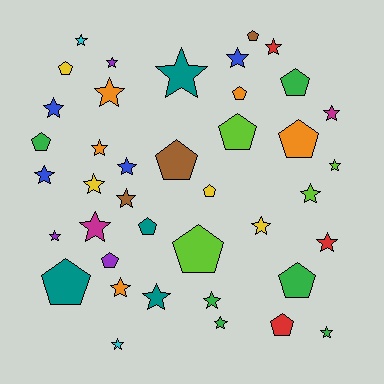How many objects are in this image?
There are 40 objects.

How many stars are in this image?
There are 25 stars.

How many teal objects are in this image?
There are 4 teal objects.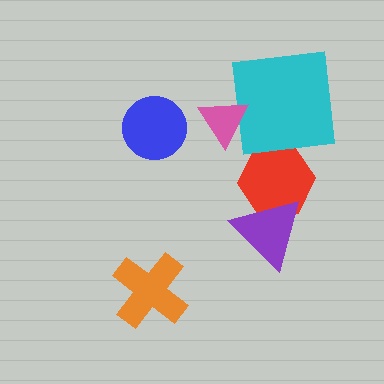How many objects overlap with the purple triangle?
1 object overlaps with the purple triangle.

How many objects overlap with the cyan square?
1 object overlaps with the cyan square.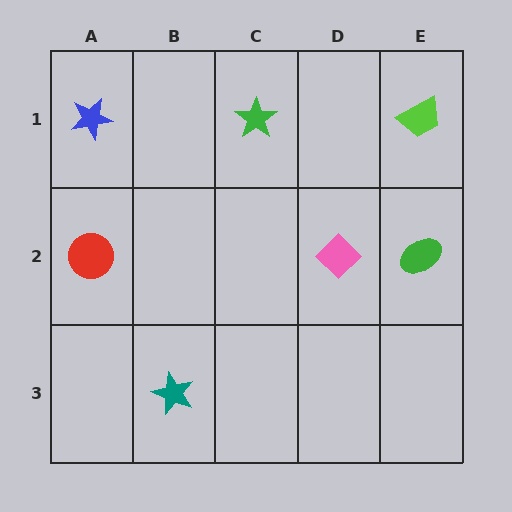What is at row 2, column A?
A red circle.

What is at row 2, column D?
A pink diamond.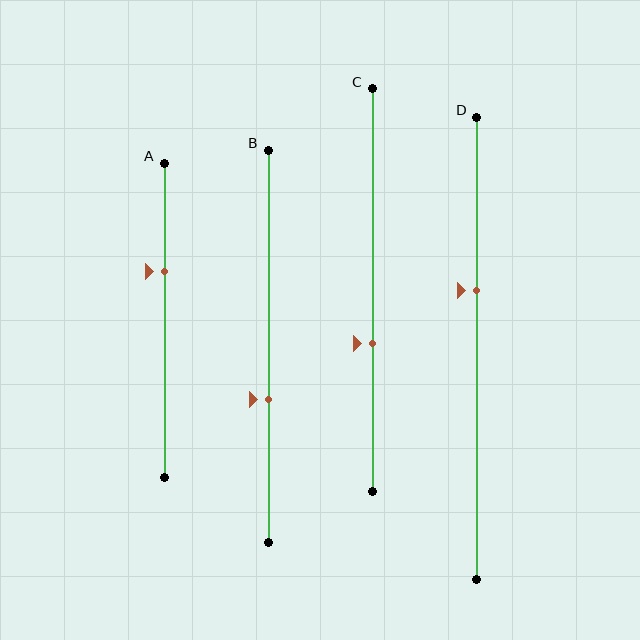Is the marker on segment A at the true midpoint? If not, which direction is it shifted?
No, the marker on segment A is shifted upward by about 15% of the segment length.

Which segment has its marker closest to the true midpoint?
Segment D has its marker closest to the true midpoint.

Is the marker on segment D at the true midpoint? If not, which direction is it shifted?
No, the marker on segment D is shifted upward by about 13% of the segment length.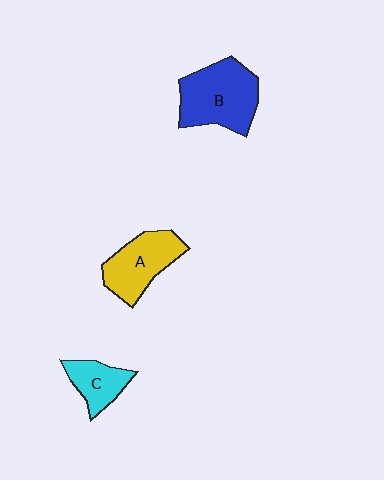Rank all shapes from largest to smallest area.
From largest to smallest: B (blue), A (yellow), C (cyan).